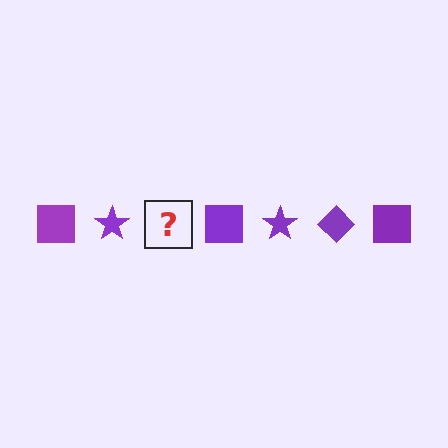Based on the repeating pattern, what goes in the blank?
The blank should be a purple diamond.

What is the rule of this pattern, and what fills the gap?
The rule is that the pattern cycles through square, star, diamond shapes in purple. The gap should be filled with a purple diamond.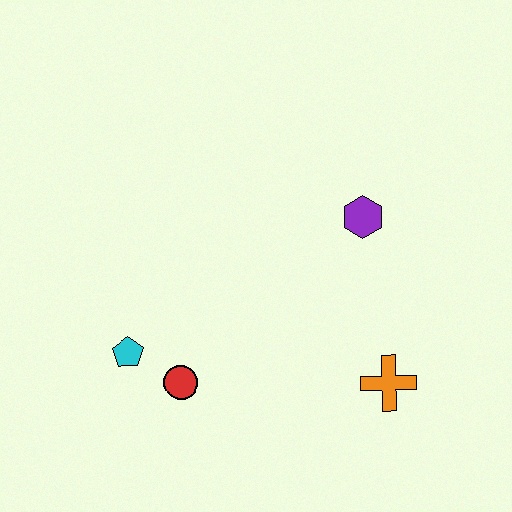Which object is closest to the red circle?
The cyan pentagon is closest to the red circle.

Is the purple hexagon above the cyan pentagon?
Yes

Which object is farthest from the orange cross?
The cyan pentagon is farthest from the orange cross.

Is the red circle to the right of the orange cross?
No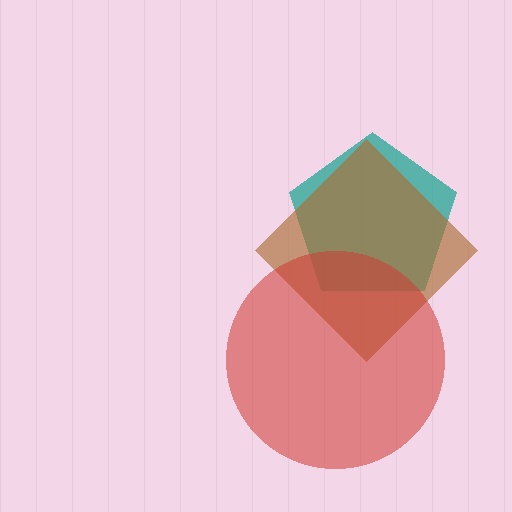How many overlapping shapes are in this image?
There are 3 overlapping shapes in the image.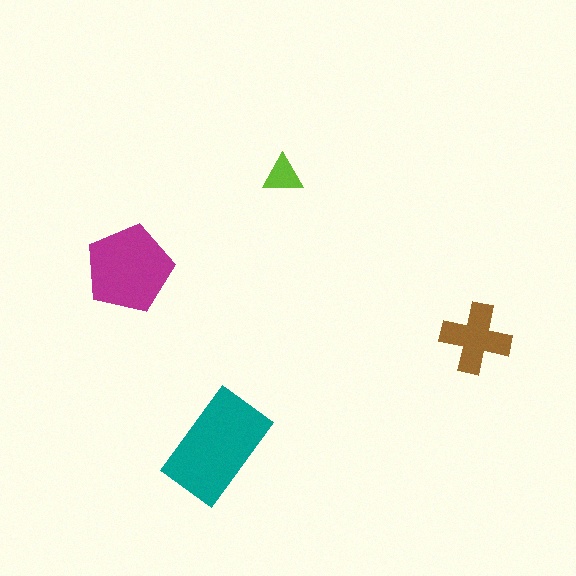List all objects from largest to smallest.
The teal rectangle, the magenta pentagon, the brown cross, the lime triangle.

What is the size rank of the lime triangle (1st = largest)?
4th.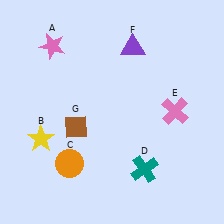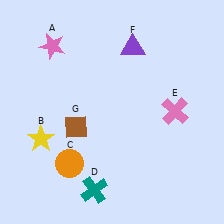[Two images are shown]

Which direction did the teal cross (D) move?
The teal cross (D) moved left.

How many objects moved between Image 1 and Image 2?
1 object moved between the two images.